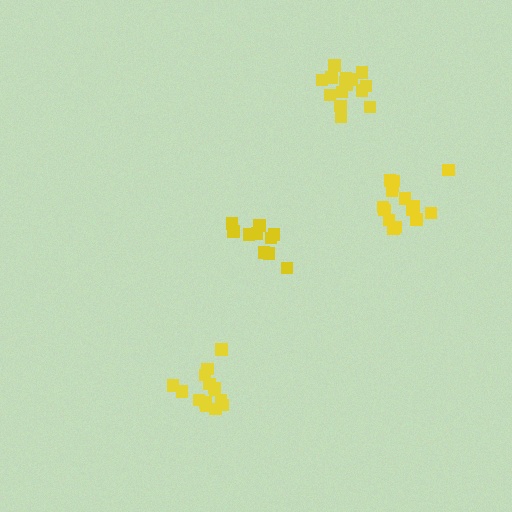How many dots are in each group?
Group 1: 15 dots, Group 2: 15 dots, Group 3: 15 dots, Group 4: 10 dots (55 total).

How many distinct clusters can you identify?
There are 4 distinct clusters.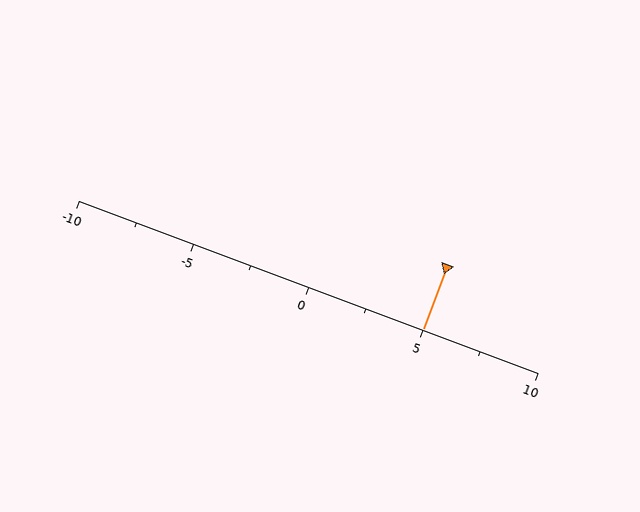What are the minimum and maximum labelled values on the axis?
The axis runs from -10 to 10.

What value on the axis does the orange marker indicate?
The marker indicates approximately 5.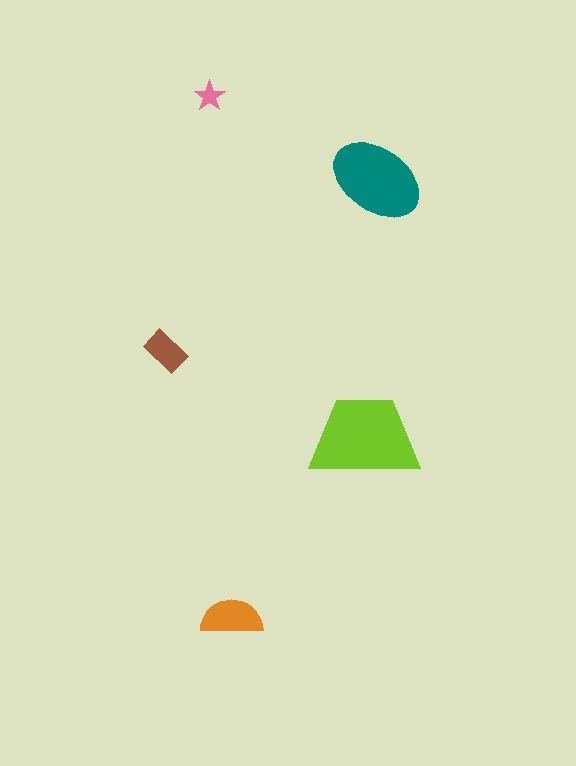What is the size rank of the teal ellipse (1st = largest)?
2nd.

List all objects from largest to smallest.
The lime trapezoid, the teal ellipse, the orange semicircle, the brown rectangle, the pink star.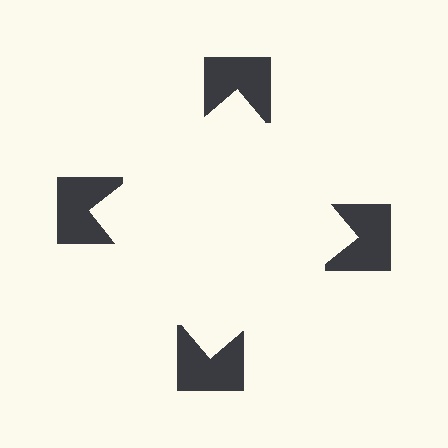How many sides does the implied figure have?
4 sides.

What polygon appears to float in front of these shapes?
An illusory square — its edges are inferred from the aligned wedge cuts in the notched squares, not physically drawn.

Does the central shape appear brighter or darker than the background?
It typically appears slightly brighter than the background, even though no actual brightness change is drawn.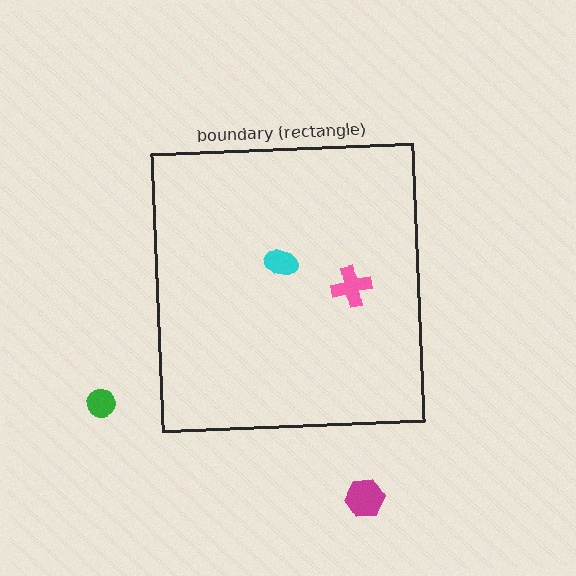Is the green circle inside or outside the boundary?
Outside.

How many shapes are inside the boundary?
2 inside, 2 outside.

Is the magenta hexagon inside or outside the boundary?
Outside.